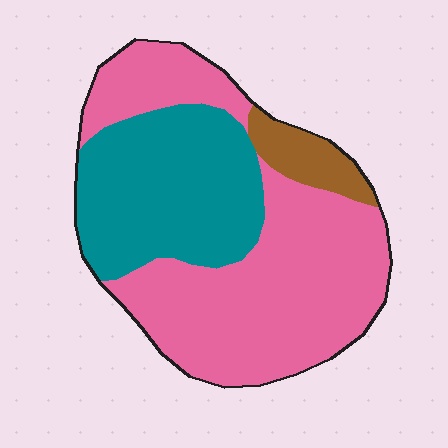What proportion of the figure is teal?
Teal covers 35% of the figure.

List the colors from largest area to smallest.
From largest to smallest: pink, teal, brown.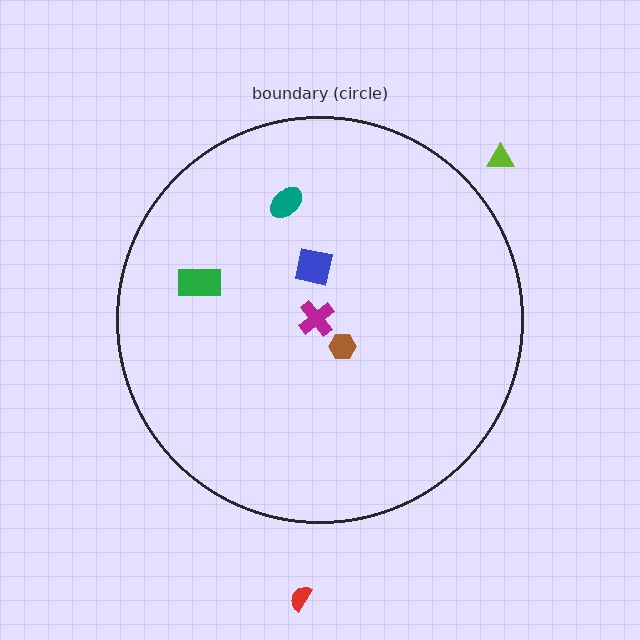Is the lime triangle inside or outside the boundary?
Outside.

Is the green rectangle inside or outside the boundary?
Inside.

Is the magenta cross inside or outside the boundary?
Inside.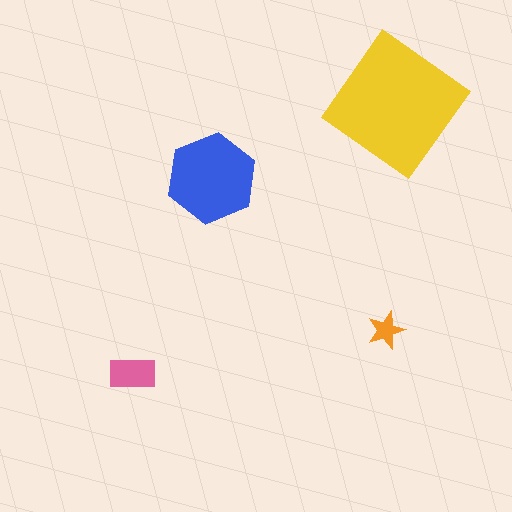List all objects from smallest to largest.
The orange star, the pink rectangle, the blue hexagon, the yellow diamond.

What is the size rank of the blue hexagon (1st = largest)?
2nd.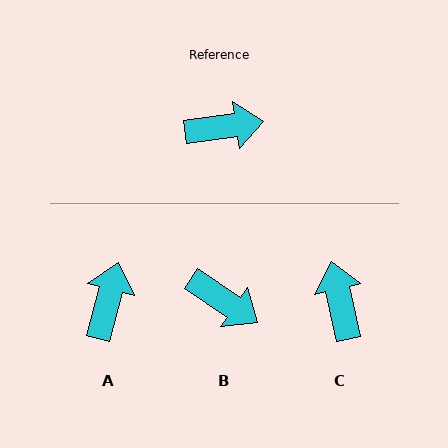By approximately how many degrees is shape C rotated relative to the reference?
Approximately 94 degrees counter-clockwise.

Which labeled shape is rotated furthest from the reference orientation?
C, about 94 degrees away.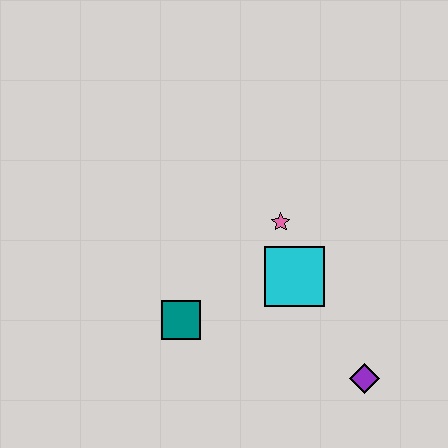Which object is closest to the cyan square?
The pink star is closest to the cyan square.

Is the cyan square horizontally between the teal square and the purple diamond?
Yes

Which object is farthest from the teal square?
The purple diamond is farthest from the teal square.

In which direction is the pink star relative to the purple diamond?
The pink star is above the purple diamond.